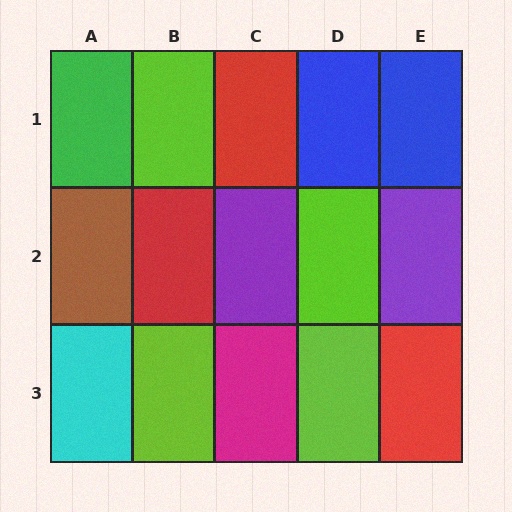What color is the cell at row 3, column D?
Lime.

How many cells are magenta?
1 cell is magenta.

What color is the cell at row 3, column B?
Lime.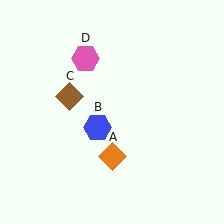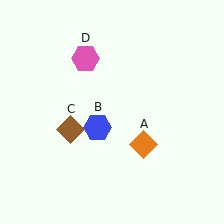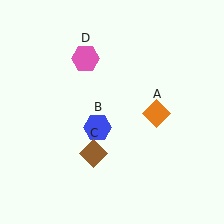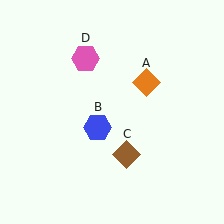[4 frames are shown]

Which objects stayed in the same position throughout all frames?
Blue hexagon (object B) and pink hexagon (object D) remained stationary.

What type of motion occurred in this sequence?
The orange diamond (object A), brown diamond (object C) rotated counterclockwise around the center of the scene.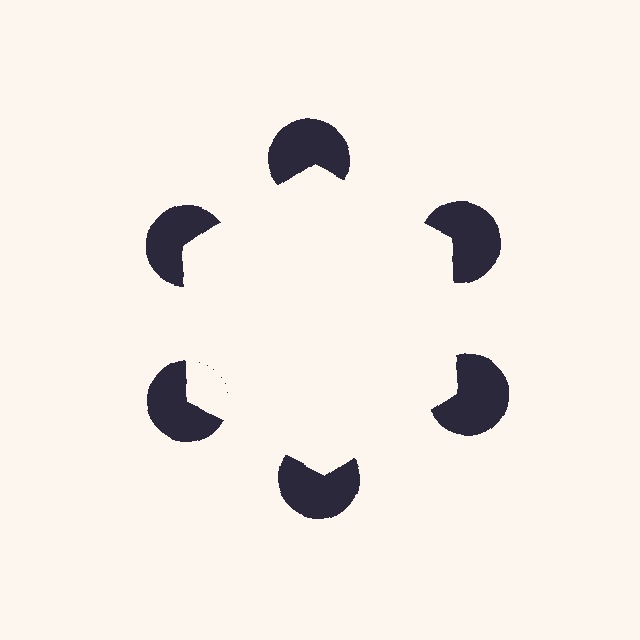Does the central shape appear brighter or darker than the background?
It typically appears slightly brighter than the background, even though no actual brightness change is drawn.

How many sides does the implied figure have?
6 sides.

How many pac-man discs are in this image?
There are 6 — one at each vertex of the illusory hexagon.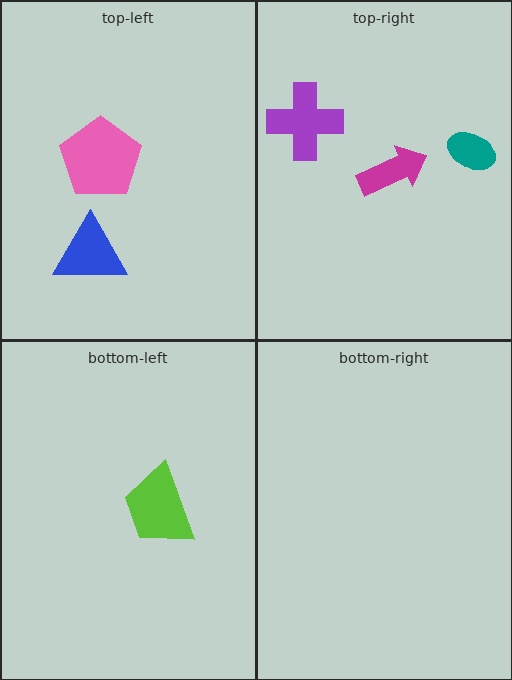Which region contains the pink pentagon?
The top-left region.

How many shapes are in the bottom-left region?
1.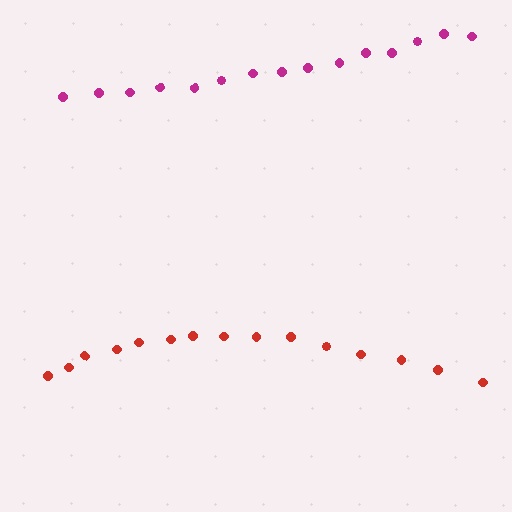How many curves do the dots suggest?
There are 2 distinct paths.